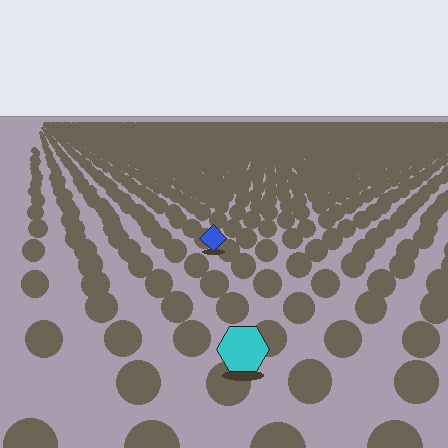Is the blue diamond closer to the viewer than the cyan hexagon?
No. The cyan hexagon is closer — you can tell from the texture gradient: the ground texture is coarser near it.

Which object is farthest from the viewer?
The blue diamond is farthest from the viewer. It appears smaller and the ground texture around it is denser.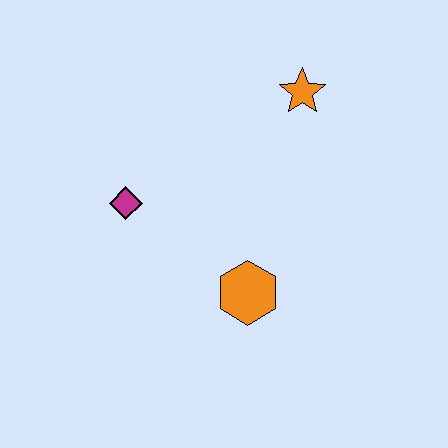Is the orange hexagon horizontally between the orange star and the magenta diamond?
Yes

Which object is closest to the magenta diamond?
The orange hexagon is closest to the magenta diamond.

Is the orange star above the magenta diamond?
Yes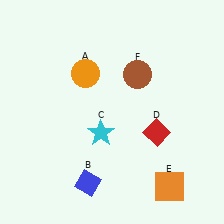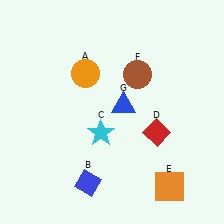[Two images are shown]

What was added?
A blue triangle (G) was added in Image 2.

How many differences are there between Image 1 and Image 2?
There is 1 difference between the two images.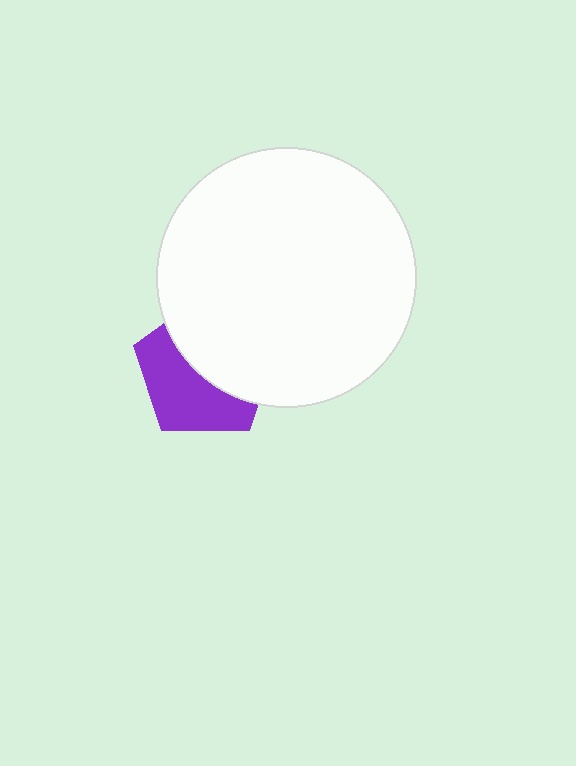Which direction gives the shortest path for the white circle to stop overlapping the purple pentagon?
Moving toward the upper-right gives the shortest separation.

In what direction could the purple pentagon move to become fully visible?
The purple pentagon could move toward the lower-left. That would shift it out from behind the white circle entirely.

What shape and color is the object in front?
The object in front is a white circle.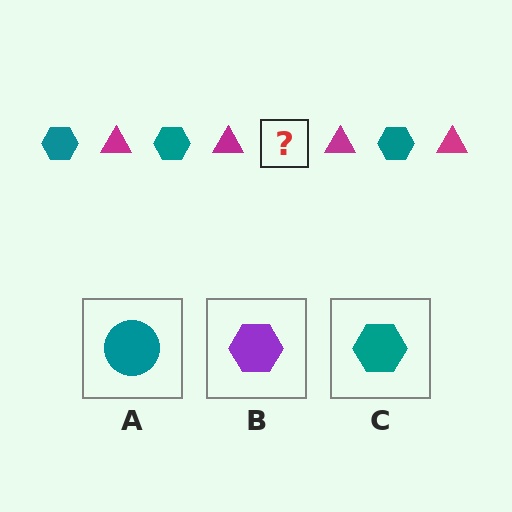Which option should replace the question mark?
Option C.